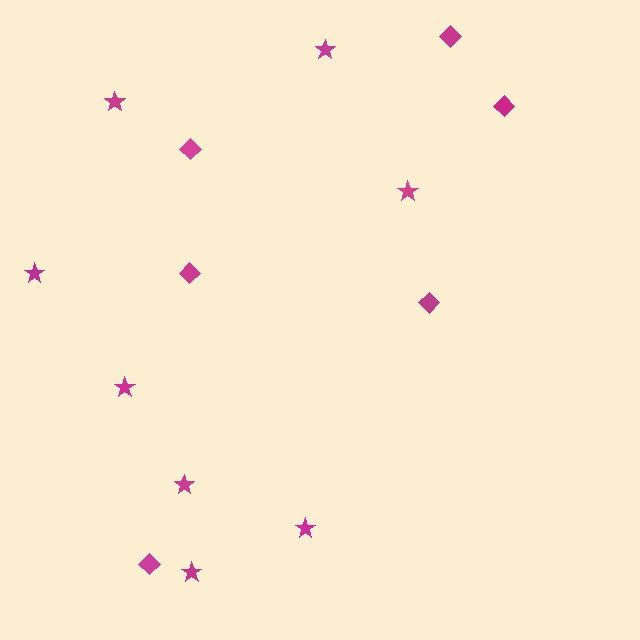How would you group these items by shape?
There are 2 groups: one group of diamonds (6) and one group of stars (8).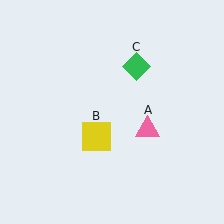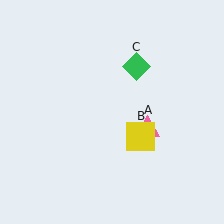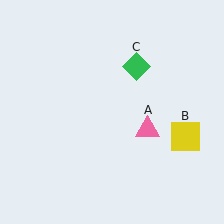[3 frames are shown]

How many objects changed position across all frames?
1 object changed position: yellow square (object B).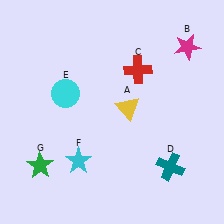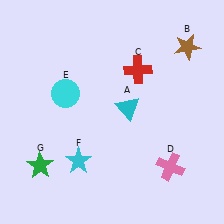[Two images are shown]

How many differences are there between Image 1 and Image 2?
There are 3 differences between the two images.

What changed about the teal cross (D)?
In Image 1, D is teal. In Image 2, it changed to pink.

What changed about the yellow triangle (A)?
In Image 1, A is yellow. In Image 2, it changed to cyan.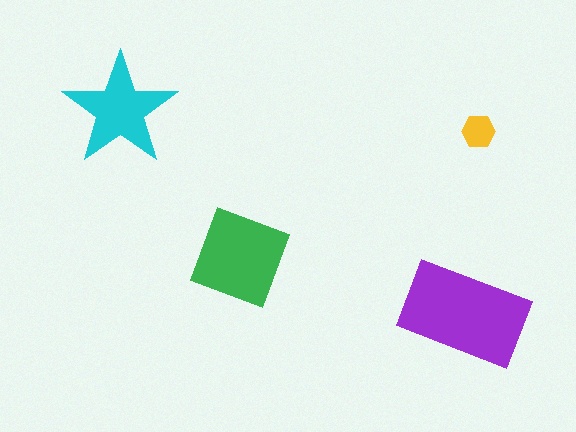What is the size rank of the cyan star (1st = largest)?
3rd.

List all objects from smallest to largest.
The yellow hexagon, the cyan star, the green diamond, the purple rectangle.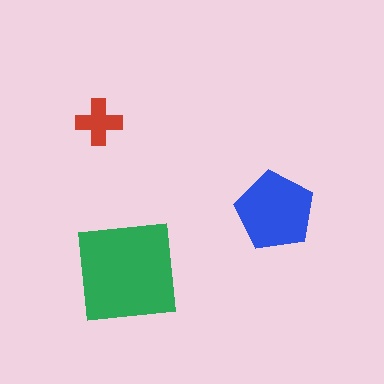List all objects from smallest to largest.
The red cross, the blue pentagon, the green square.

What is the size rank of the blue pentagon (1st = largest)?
2nd.